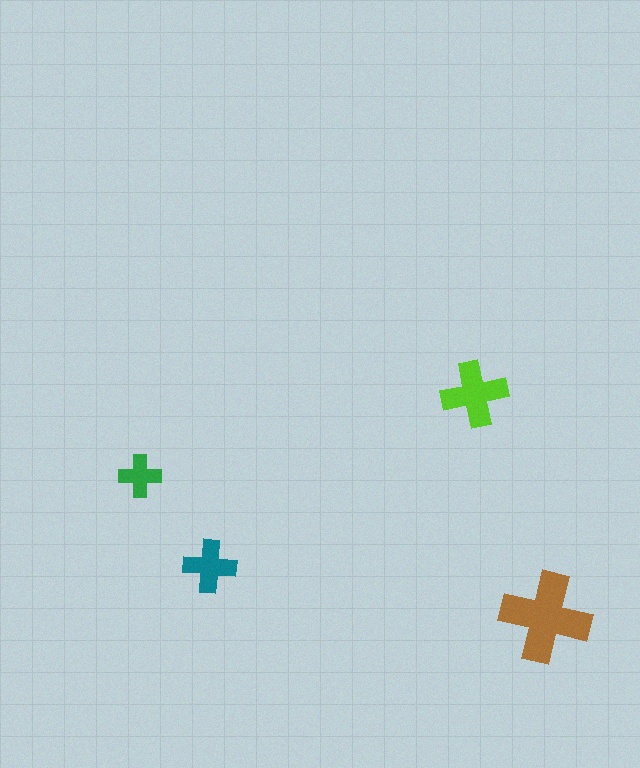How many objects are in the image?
There are 4 objects in the image.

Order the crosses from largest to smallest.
the brown one, the lime one, the teal one, the green one.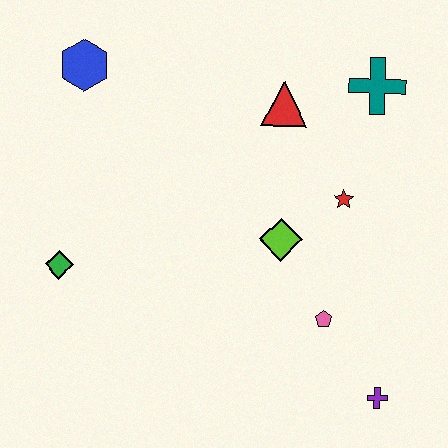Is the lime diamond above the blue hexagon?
No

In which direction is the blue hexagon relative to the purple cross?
The blue hexagon is above the purple cross.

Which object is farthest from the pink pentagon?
The blue hexagon is farthest from the pink pentagon.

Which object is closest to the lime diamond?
The red star is closest to the lime diamond.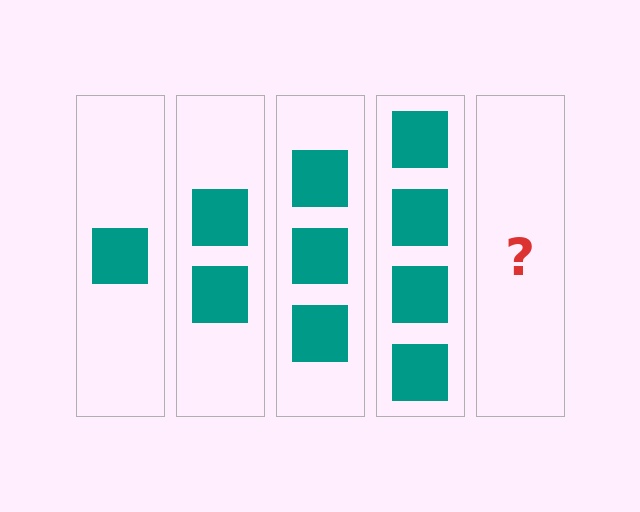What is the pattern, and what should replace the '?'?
The pattern is that each step adds one more square. The '?' should be 5 squares.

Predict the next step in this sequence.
The next step is 5 squares.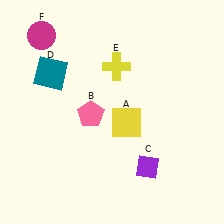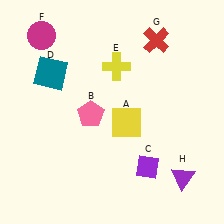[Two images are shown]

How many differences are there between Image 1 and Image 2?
There are 2 differences between the two images.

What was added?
A red cross (G), a purple triangle (H) were added in Image 2.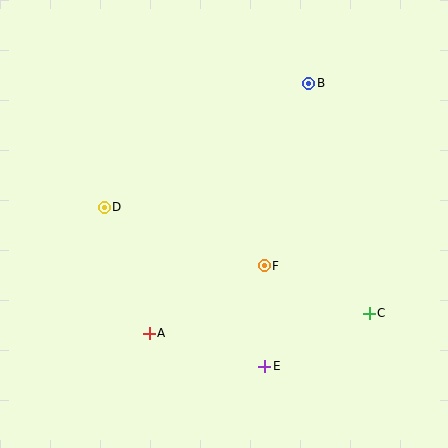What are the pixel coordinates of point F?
Point F is at (264, 266).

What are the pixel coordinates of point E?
Point E is at (265, 366).